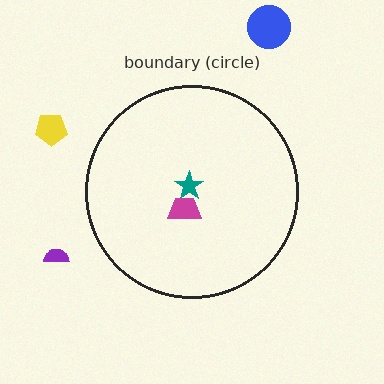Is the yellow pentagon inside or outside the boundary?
Outside.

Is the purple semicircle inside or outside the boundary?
Outside.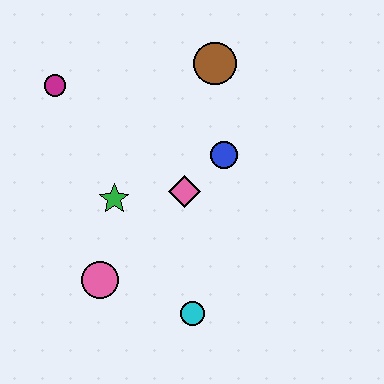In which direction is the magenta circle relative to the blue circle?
The magenta circle is to the left of the blue circle.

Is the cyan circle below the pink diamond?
Yes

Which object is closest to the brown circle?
The blue circle is closest to the brown circle.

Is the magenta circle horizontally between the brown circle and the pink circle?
No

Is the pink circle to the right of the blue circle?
No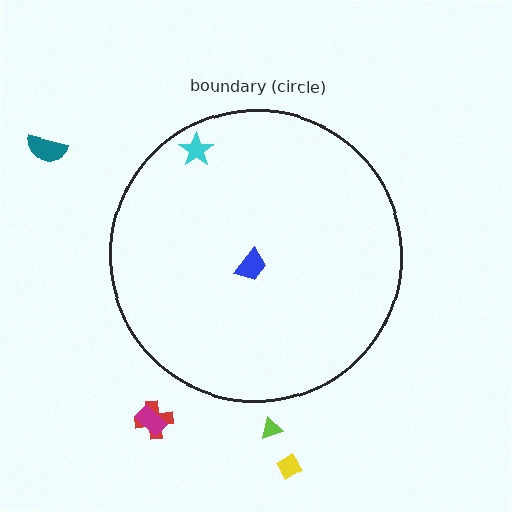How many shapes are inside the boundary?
2 inside, 5 outside.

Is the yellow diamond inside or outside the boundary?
Outside.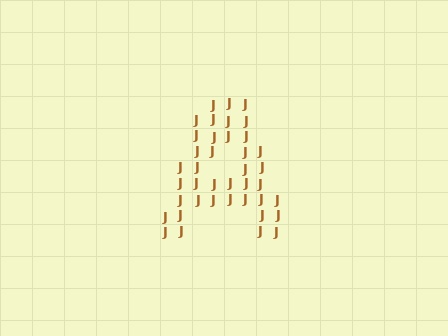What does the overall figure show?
The overall figure shows the letter A.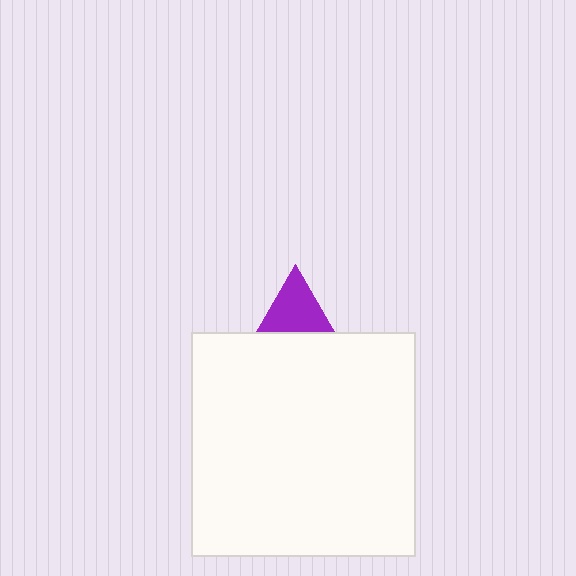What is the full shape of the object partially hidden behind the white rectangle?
The partially hidden object is a purple triangle.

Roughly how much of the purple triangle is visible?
A small part of it is visible (roughly 33%).